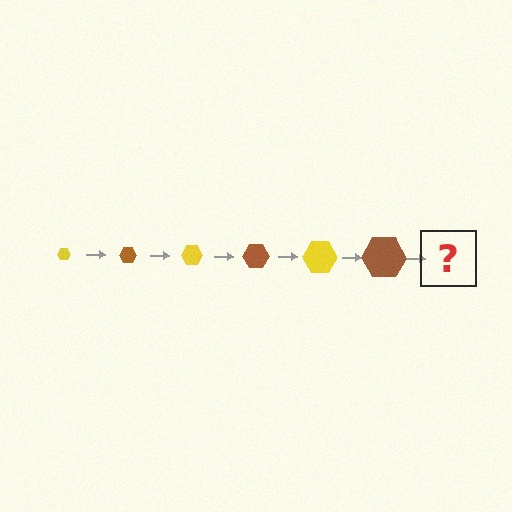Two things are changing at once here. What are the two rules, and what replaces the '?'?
The two rules are that the hexagon grows larger each step and the color cycles through yellow and brown. The '?' should be a yellow hexagon, larger than the previous one.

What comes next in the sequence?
The next element should be a yellow hexagon, larger than the previous one.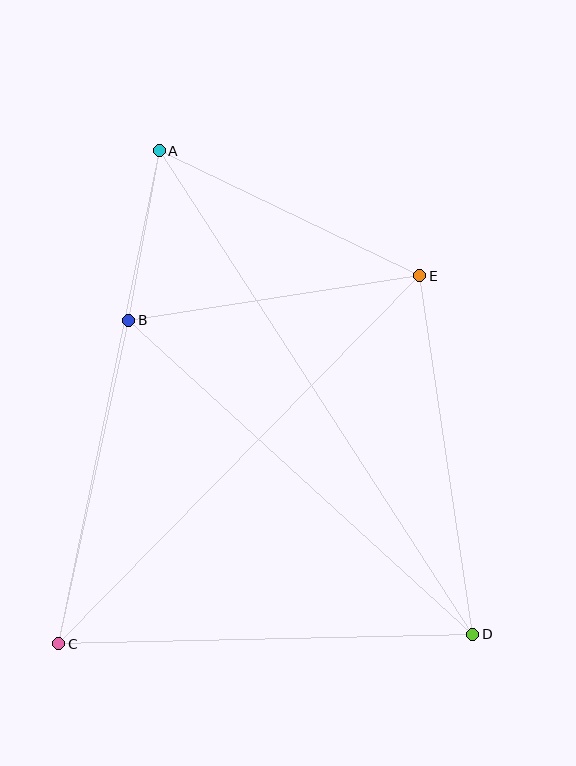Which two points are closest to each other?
Points A and B are closest to each other.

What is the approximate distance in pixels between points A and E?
The distance between A and E is approximately 289 pixels.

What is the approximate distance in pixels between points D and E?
The distance between D and E is approximately 362 pixels.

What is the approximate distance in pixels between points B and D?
The distance between B and D is approximately 466 pixels.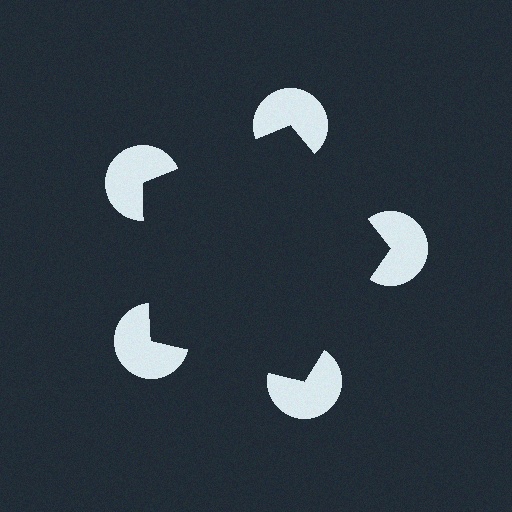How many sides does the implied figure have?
5 sides.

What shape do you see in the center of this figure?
An illusory pentagon — its edges are inferred from the aligned wedge cuts in the pac-man discs, not physically drawn.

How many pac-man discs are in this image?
There are 5 — one at each vertex of the illusory pentagon.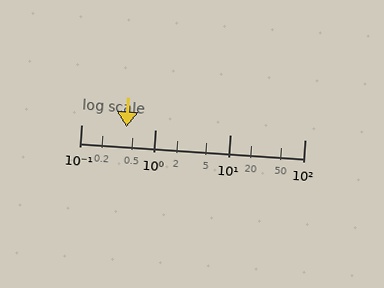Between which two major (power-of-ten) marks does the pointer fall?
The pointer is between 0.1 and 1.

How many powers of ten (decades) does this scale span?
The scale spans 3 decades, from 0.1 to 100.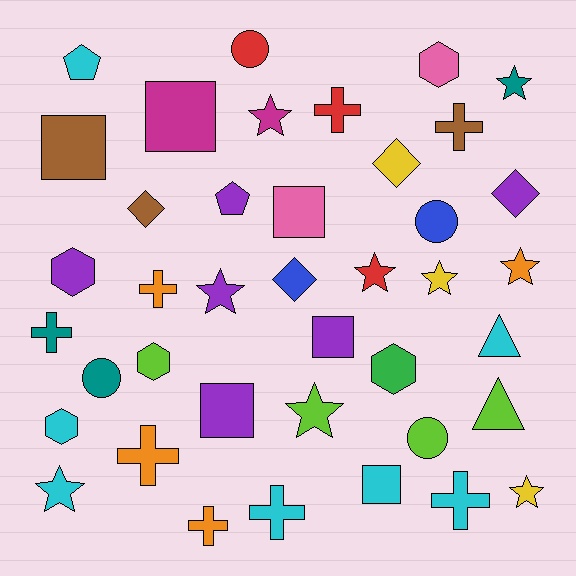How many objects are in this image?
There are 40 objects.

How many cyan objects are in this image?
There are 7 cyan objects.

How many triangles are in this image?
There are 2 triangles.